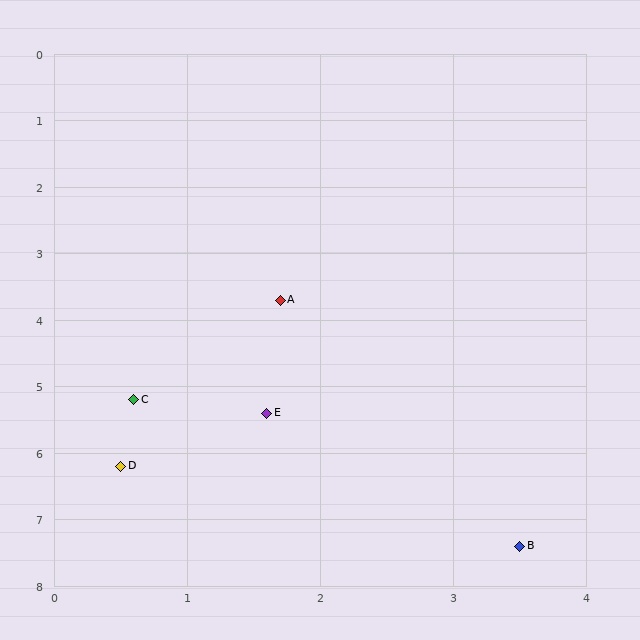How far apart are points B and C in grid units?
Points B and C are about 3.6 grid units apart.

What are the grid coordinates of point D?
Point D is at approximately (0.5, 6.2).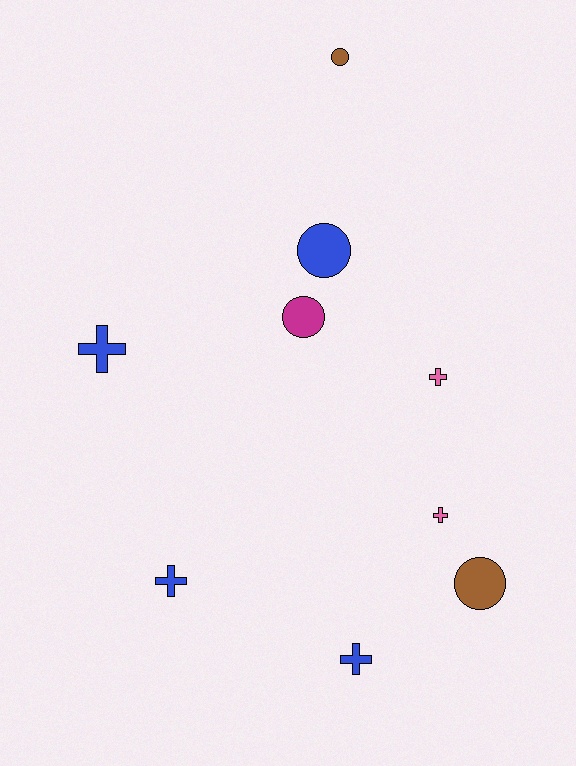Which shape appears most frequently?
Cross, with 5 objects.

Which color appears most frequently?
Blue, with 4 objects.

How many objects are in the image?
There are 9 objects.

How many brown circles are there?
There are 2 brown circles.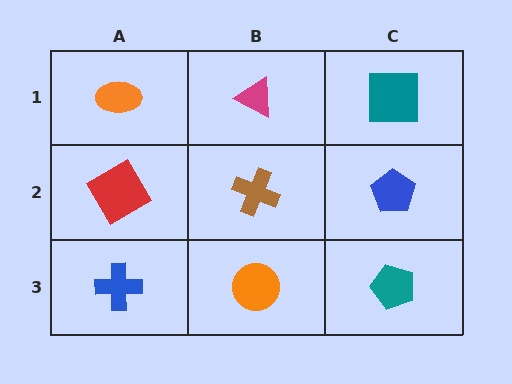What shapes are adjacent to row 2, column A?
An orange ellipse (row 1, column A), a blue cross (row 3, column A), a brown cross (row 2, column B).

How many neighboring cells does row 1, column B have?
3.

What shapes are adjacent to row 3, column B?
A brown cross (row 2, column B), a blue cross (row 3, column A), a teal pentagon (row 3, column C).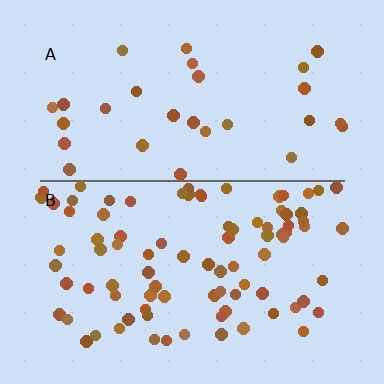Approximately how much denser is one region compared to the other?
Approximately 3.0× — region B over region A.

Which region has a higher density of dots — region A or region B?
B (the bottom).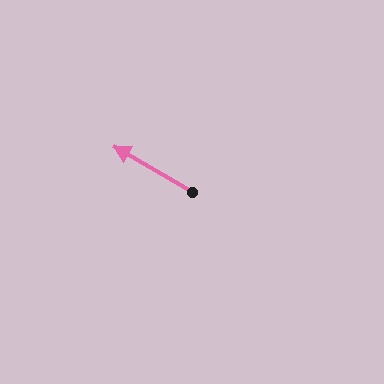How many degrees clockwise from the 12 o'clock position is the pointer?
Approximately 300 degrees.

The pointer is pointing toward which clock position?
Roughly 10 o'clock.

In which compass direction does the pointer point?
Northwest.